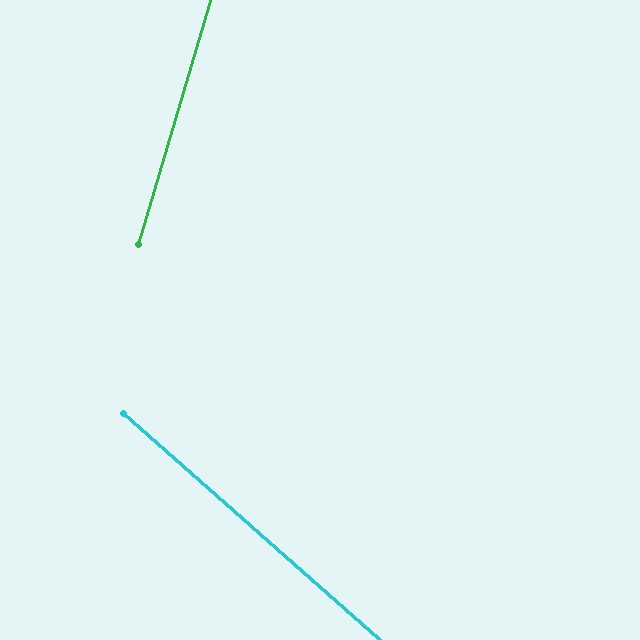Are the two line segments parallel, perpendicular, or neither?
Neither parallel nor perpendicular — they differ by about 65°.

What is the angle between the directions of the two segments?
Approximately 65 degrees.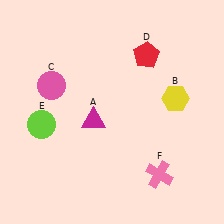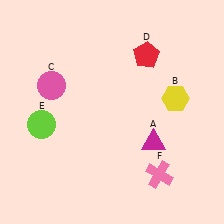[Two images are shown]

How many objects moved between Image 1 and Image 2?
1 object moved between the two images.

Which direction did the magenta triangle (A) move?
The magenta triangle (A) moved right.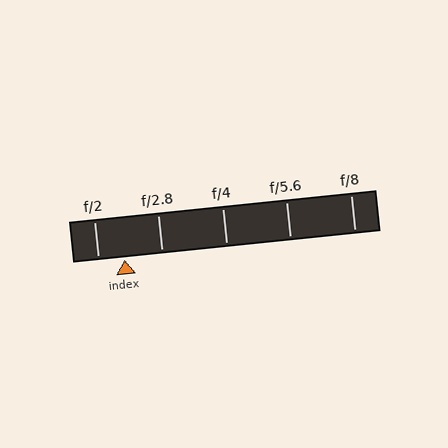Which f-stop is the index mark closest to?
The index mark is closest to f/2.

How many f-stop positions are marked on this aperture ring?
There are 5 f-stop positions marked.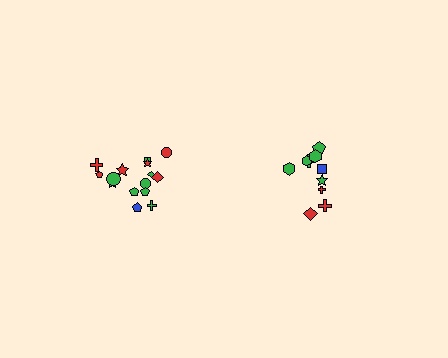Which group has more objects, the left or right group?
The left group.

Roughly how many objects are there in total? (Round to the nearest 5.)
Roughly 25 objects in total.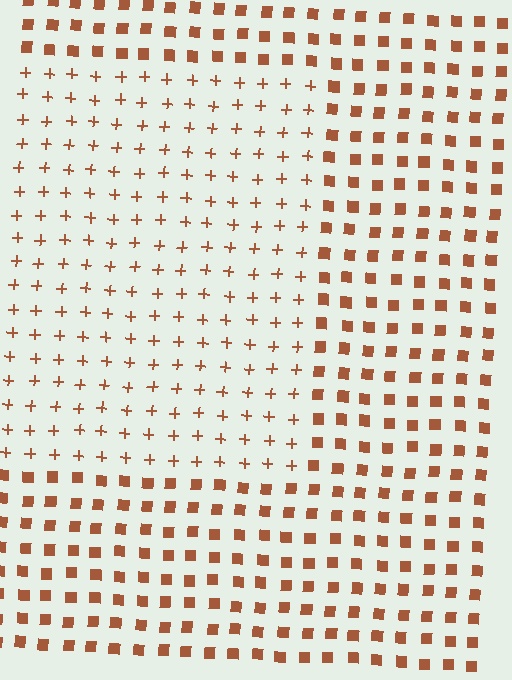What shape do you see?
I see a rectangle.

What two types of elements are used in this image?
The image uses plus signs inside the rectangle region and squares outside it.